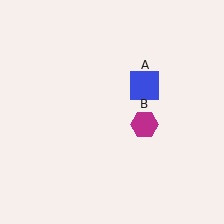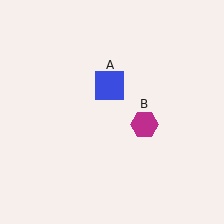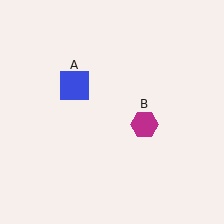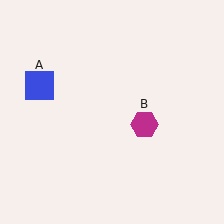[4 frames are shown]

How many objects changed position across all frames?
1 object changed position: blue square (object A).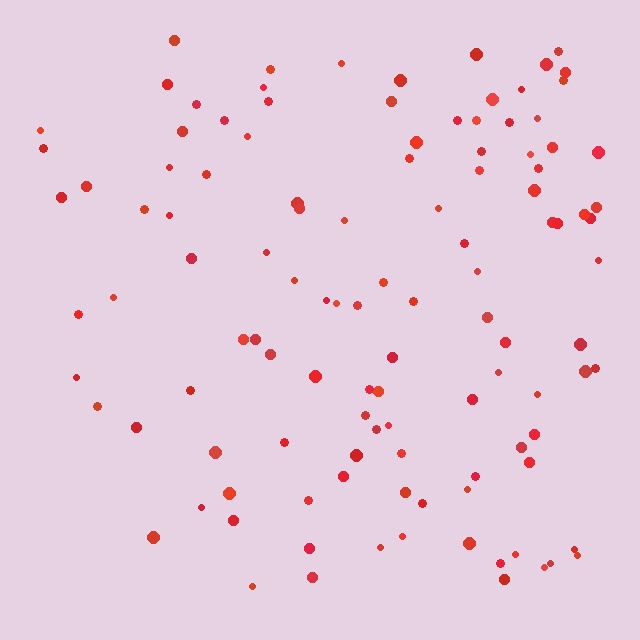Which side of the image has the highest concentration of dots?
The right.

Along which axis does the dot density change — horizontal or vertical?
Horizontal.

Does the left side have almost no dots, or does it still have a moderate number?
Still a moderate number, just noticeably fewer than the right.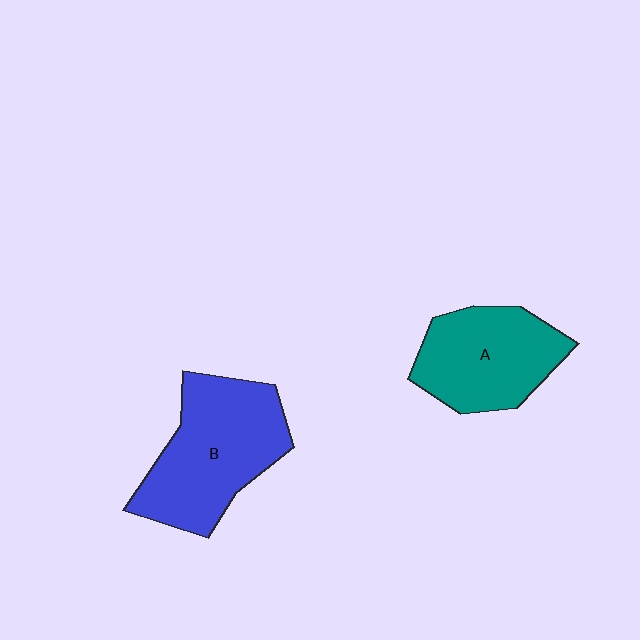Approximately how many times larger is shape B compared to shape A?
Approximately 1.2 times.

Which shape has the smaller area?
Shape A (teal).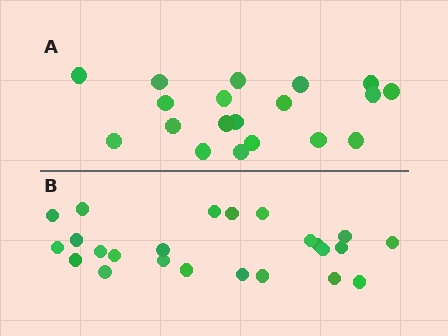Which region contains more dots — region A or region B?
Region B (the bottom region) has more dots.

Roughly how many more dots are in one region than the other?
Region B has about 5 more dots than region A.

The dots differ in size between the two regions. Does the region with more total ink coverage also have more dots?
No. Region A has more total ink coverage because its dots are larger, but region B actually contains more individual dots. Total area can be misleading — the number of items is what matters here.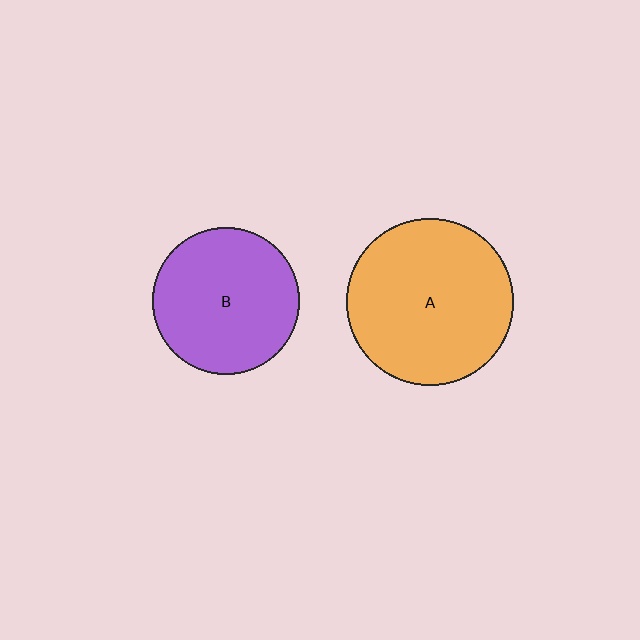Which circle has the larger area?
Circle A (orange).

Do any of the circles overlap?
No, none of the circles overlap.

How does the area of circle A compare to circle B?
Approximately 1.3 times.